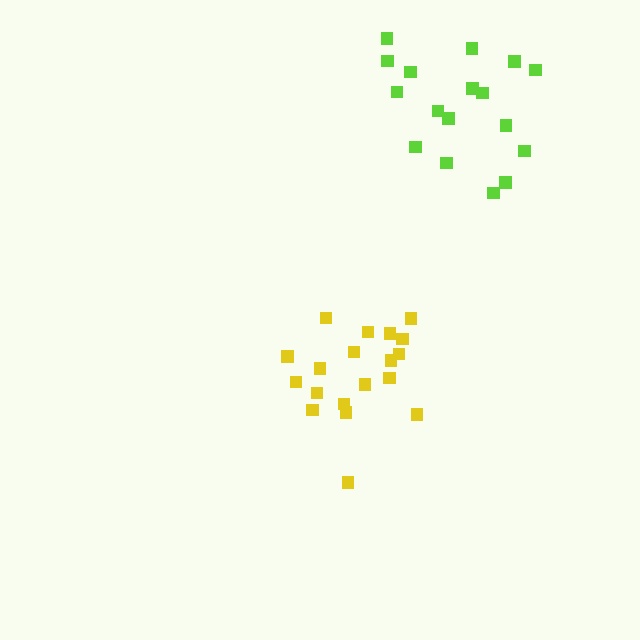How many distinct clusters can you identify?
There are 2 distinct clusters.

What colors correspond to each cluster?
The clusters are colored: yellow, lime.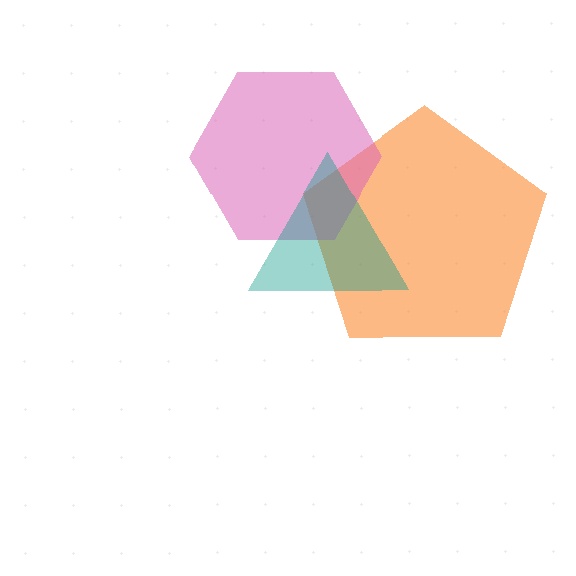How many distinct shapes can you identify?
There are 3 distinct shapes: an orange pentagon, a pink hexagon, a teal triangle.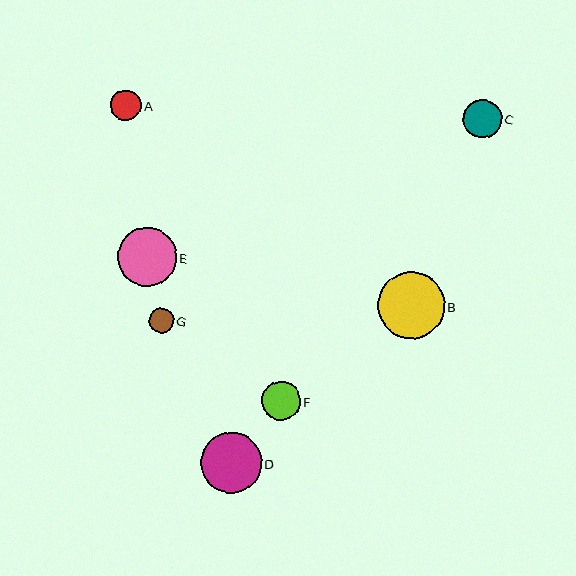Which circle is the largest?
Circle B is the largest with a size of approximately 67 pixels.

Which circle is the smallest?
Circle G is the smallest with a size of approximately 25 pixels.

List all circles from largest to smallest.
From largest to smallest: B, D, E, F, C, A, G.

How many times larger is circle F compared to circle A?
Circle F is approximately 1.3 times the size of circle A.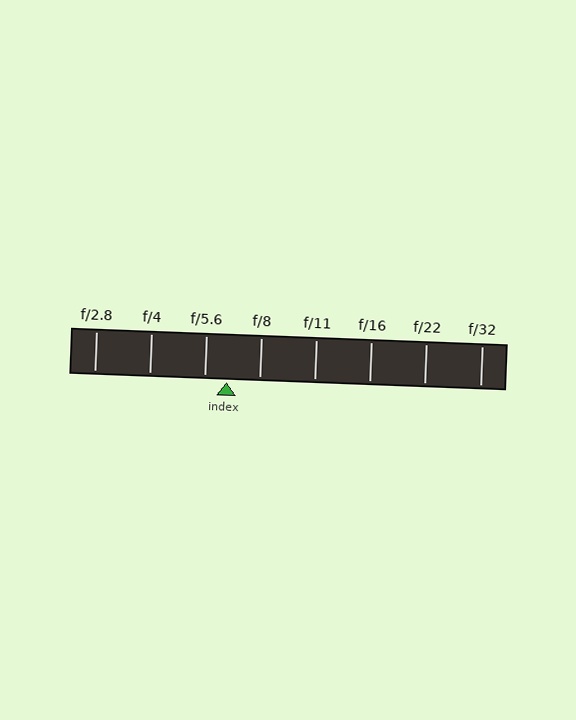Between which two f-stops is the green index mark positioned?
The index mark is between f/5.6 and f/8.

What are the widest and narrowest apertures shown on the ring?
The widest aperture shown is f/2.8 and the narrowest is f/32.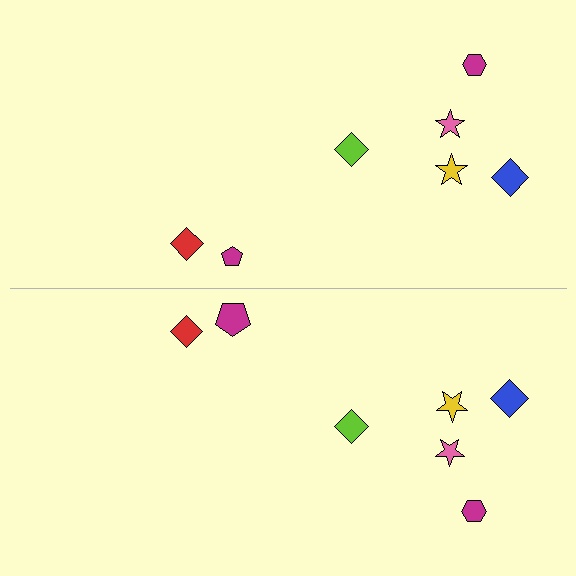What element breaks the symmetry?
The magenta pentagon on the bottom side has a different size than its mirror counterpart.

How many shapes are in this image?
There are 14 shapes in this image.